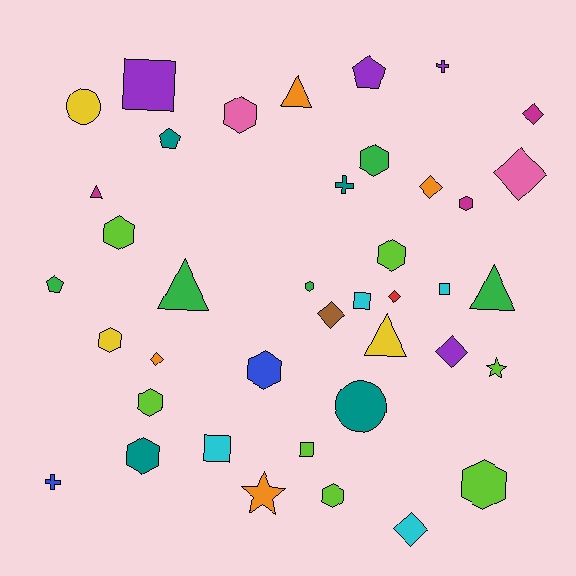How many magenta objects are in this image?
There are 3 magenta objects.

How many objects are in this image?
There are 40 objects.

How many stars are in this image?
There are 2 stars.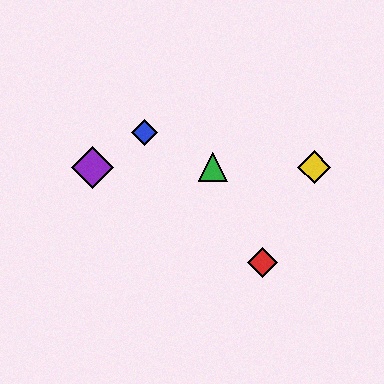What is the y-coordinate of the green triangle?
The green triangle is at y≈167.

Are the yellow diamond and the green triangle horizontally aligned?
Yes, both are at y≈167.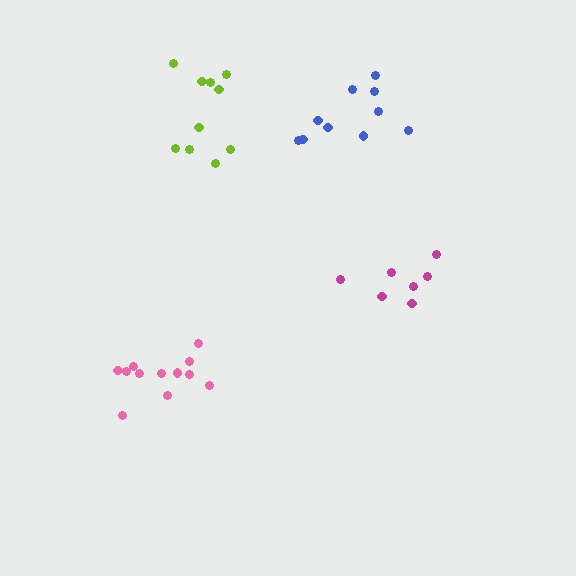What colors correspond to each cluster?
The clusters are colored: lime, pink, blue, magenta.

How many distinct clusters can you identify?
There are 4 distinct clusters.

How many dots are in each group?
Group 1: 10 dots, Group 2: 12 dots, Group 3: 10 dots, Group 4: 7 dots (39 total).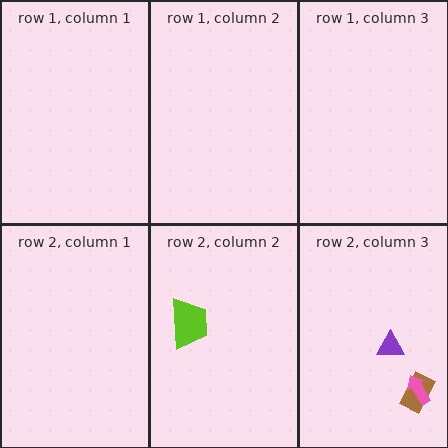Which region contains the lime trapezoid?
The row 2, column 2 region.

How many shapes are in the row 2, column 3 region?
3.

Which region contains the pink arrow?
The row 2, column 3 region.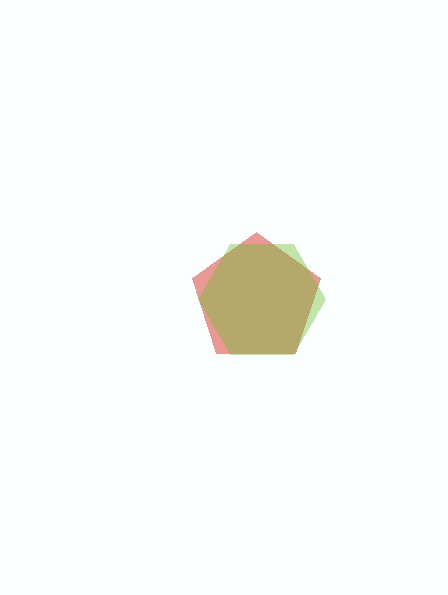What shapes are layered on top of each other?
The layered shapes are: a red pentagon, a lime hexagon.